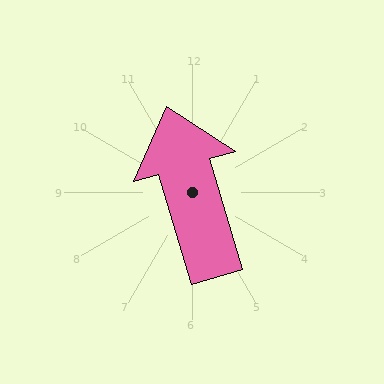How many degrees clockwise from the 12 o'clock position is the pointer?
Approximately 343 degrees.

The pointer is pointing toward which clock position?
Roughly 11 o'clock.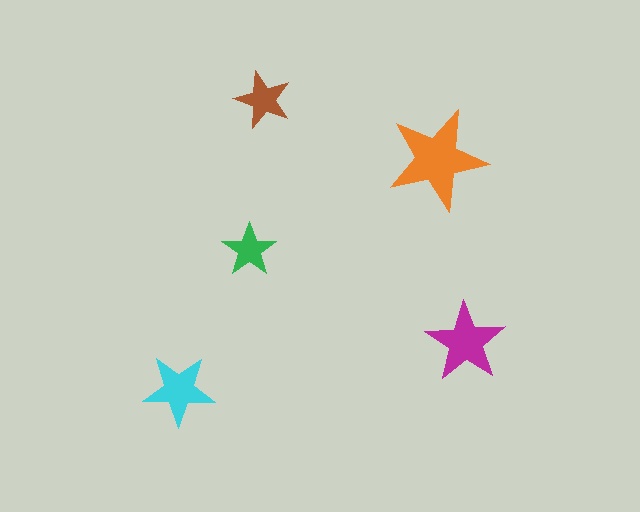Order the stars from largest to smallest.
the orange one, the magenta one, the cyan one, the brown one, the green one.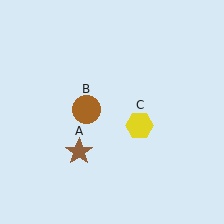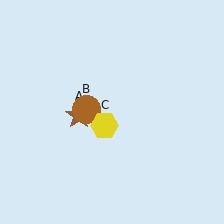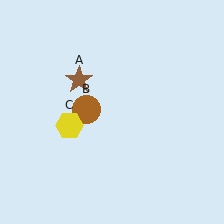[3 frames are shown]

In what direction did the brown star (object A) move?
The brown star (object A) moved up.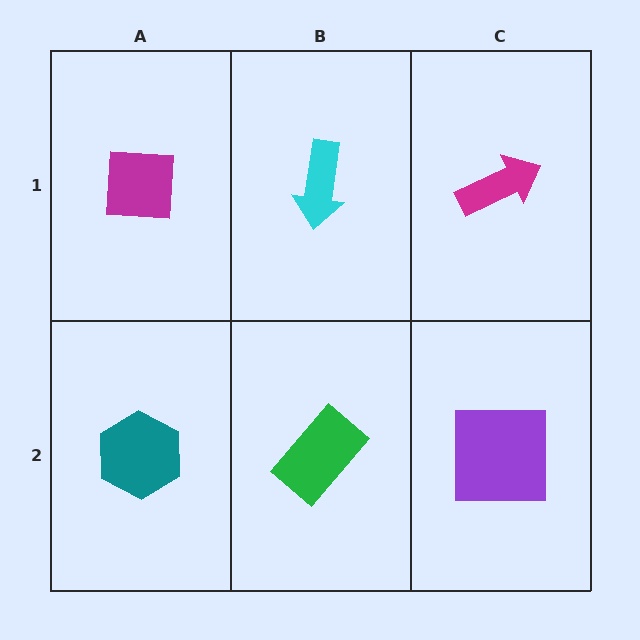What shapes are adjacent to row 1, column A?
A teal hexagon (row 2, column A), a cyan arrow (row 1, column B).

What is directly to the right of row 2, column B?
A purple square.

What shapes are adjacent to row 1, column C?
A purple square (row 2, column C), a cyan arrow (row 1, column B).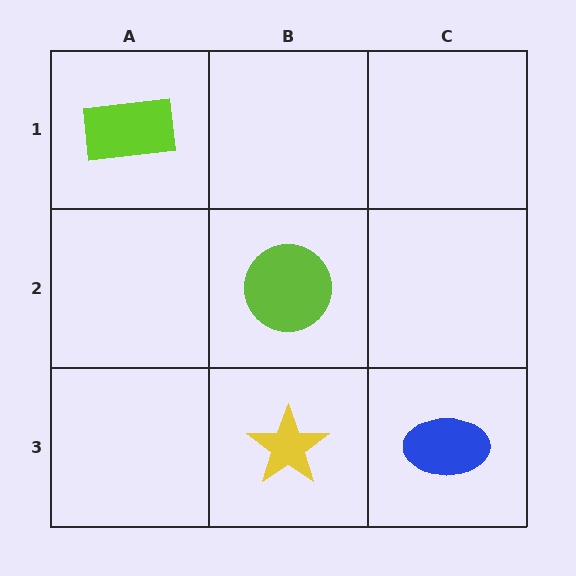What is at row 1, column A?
A lime rectangle.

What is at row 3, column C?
A blue ellipse.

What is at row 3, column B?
A yellow star.